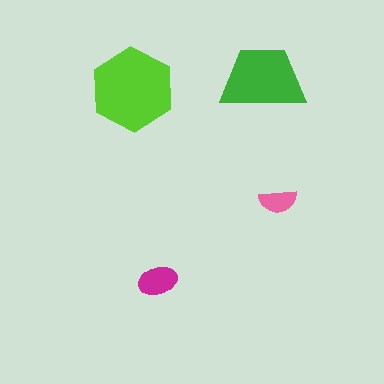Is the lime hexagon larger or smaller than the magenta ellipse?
Larger.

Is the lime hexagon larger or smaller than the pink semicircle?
Larger.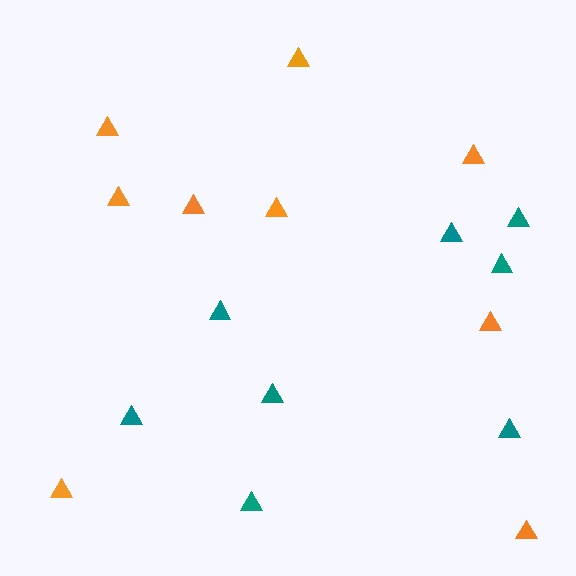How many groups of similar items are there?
There are 2 groups: one group of orange triangles (9) and one group of teal triangles (8).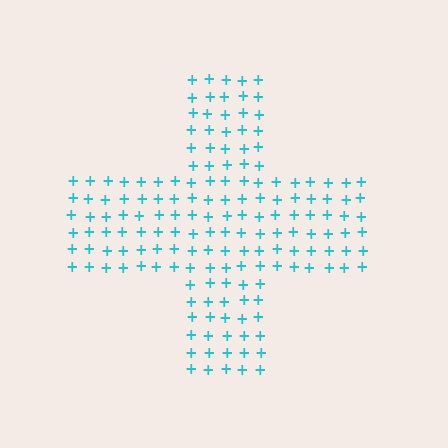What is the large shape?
The large shape is a cross.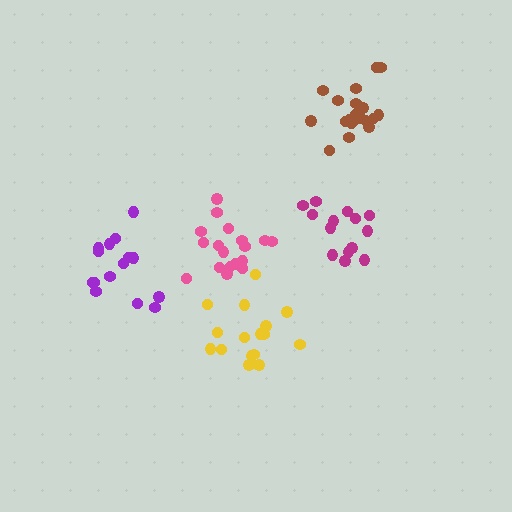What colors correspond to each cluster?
The clusters are colored: pink, brown, purple, magenta, yellow.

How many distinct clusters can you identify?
There are 5 distinct clusters.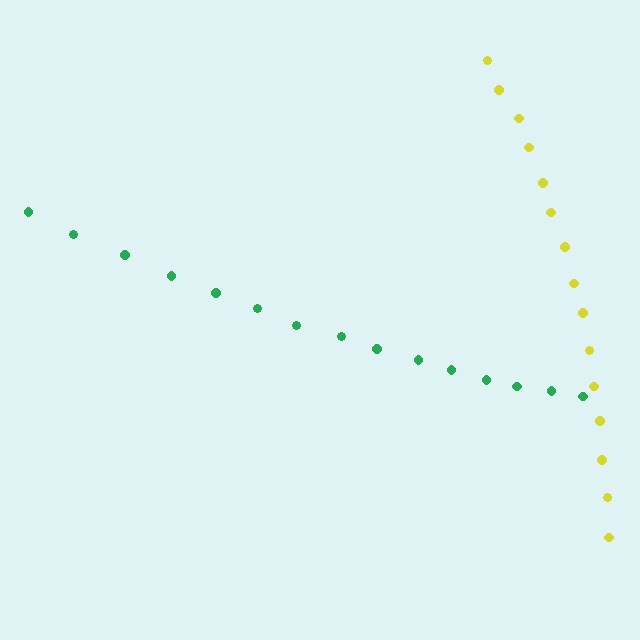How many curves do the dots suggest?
There are 2 distinct paths.